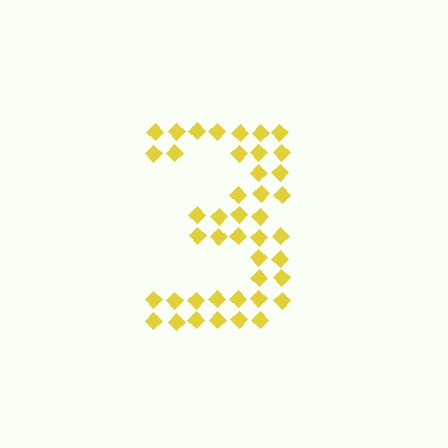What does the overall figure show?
The overall figure shows the digit 3.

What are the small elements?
The small elements are diamonds.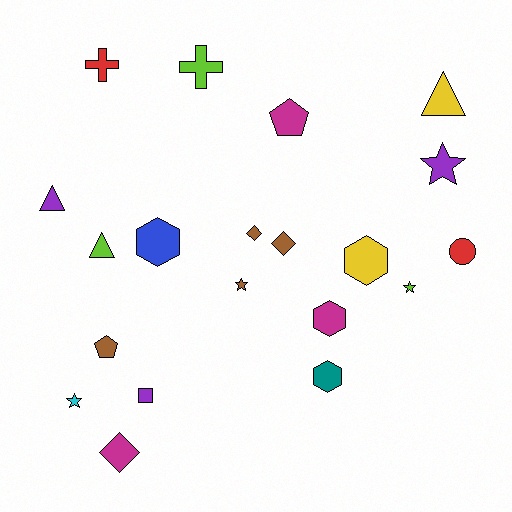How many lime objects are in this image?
There are 3 lime objects.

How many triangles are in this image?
There are 3 triangles.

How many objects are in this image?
There are 20 objects.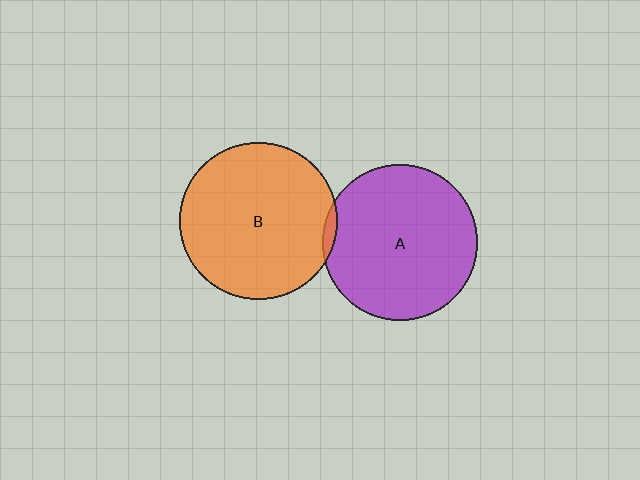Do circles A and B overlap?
Yes.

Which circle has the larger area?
Circle B (orange).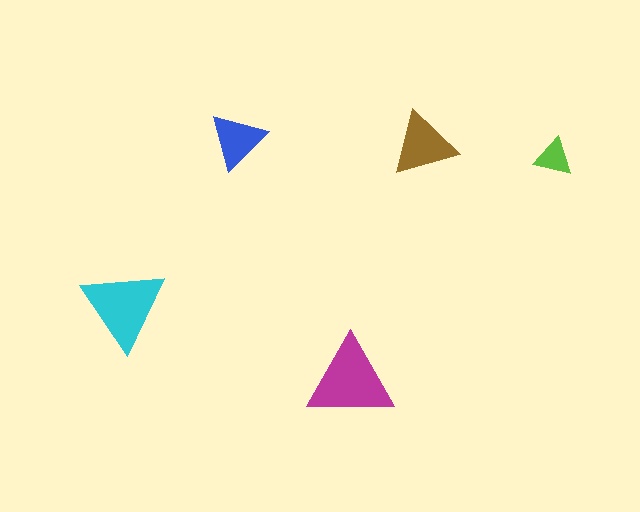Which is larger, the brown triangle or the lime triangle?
The brown one.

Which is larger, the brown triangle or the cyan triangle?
The cyan one.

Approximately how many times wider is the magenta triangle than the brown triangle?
About 1.5 times wider.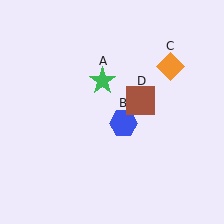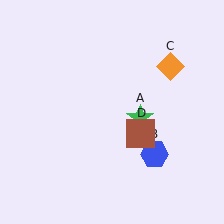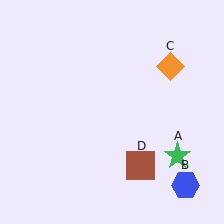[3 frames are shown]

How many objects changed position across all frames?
3 objects changed position: green star (object A), blue hexagon (object B), brown square (object D).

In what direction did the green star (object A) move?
The green star (object A) moved down and to the right.